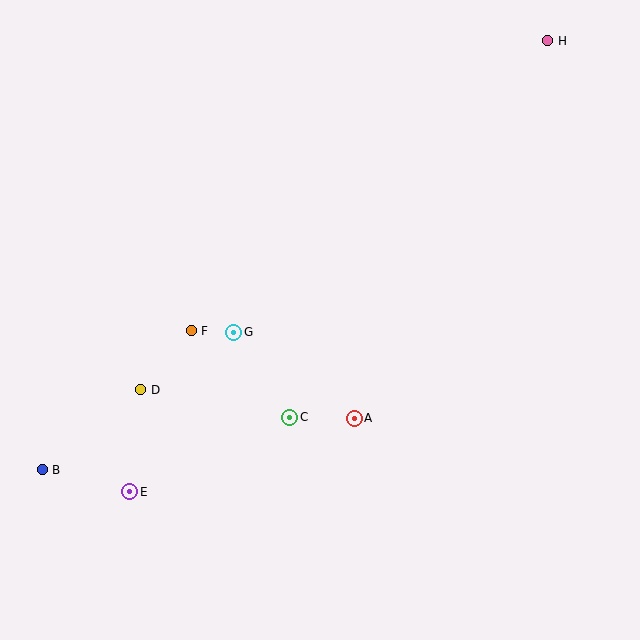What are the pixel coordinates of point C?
Point C is at (290, 417).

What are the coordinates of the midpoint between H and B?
The midpoint between H and B is at (295, 255).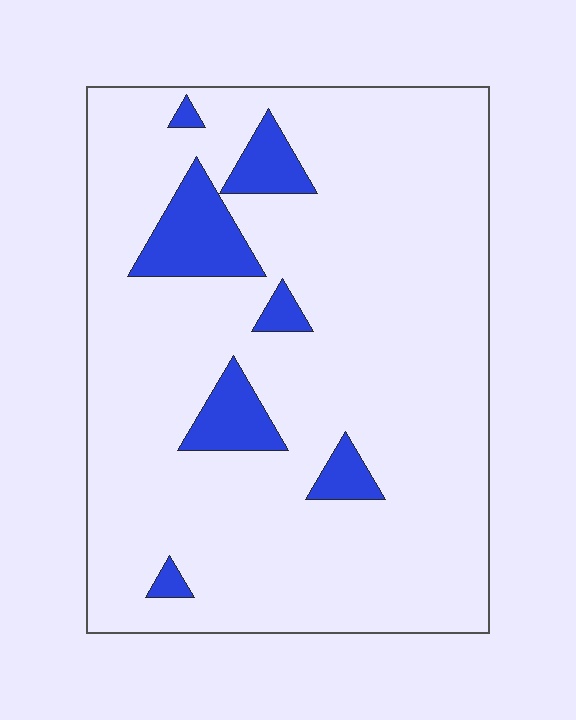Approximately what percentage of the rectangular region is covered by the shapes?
Approximately 10%.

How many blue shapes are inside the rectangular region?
7.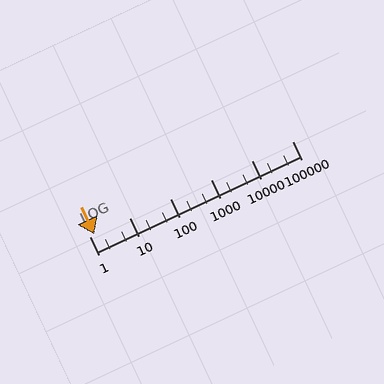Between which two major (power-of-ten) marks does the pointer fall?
The pointer is between 1 and 10.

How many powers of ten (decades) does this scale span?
The scale spans 5 decades, from 1 to 100000.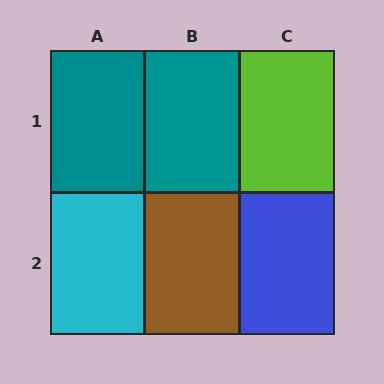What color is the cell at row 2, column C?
Blue.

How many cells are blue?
1 cell is blue.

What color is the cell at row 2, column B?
Brown.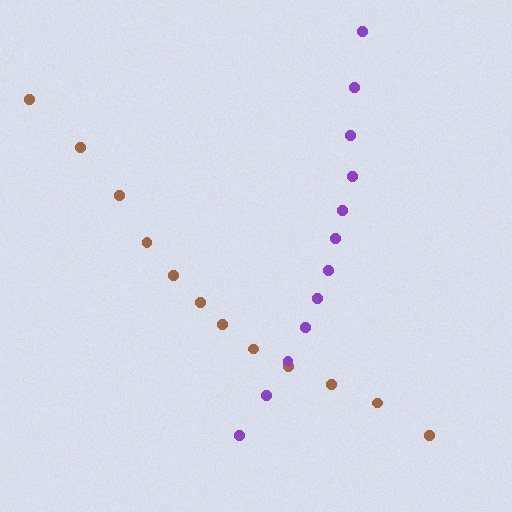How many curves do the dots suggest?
There are 2 distinct paths.